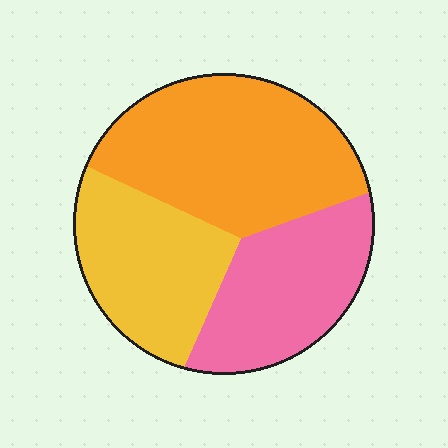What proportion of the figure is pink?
Pink covers 29% of the figure.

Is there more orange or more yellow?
Orange.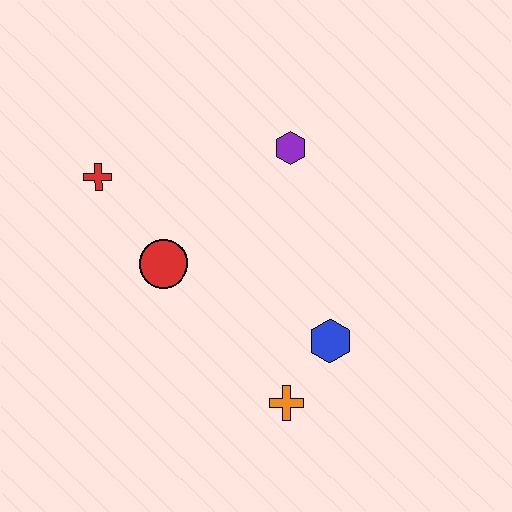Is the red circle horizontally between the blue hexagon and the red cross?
Yes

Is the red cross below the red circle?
No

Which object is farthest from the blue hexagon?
The red cross is farthest from the blue hexagon.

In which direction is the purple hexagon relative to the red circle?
The purple hexagon is to the right of the red circle.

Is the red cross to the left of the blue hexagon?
Yes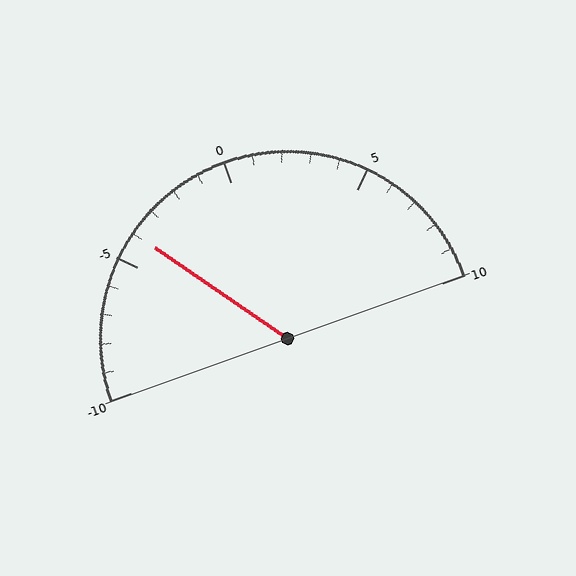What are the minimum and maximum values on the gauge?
The gauge ranges from -10 to 10.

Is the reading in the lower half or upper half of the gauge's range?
The reading is in the lower half of the range (-10 to 10).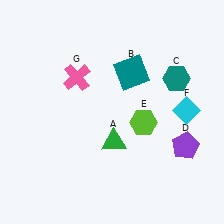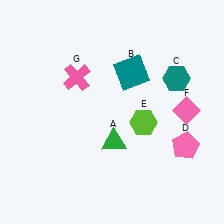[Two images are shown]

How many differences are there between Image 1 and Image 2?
There are 2 differences between the two images.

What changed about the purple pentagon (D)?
In Image 1, D is purple. In Image 2, it changed to pink.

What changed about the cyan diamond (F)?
In Image 1, F is cyan. In Image 2, it changed to pink.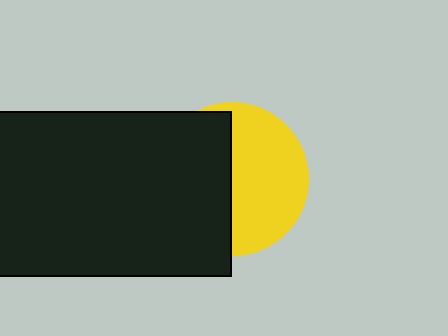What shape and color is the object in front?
The object in front is a black rectangle.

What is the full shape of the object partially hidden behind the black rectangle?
The partially hidden object is a yellow circle.